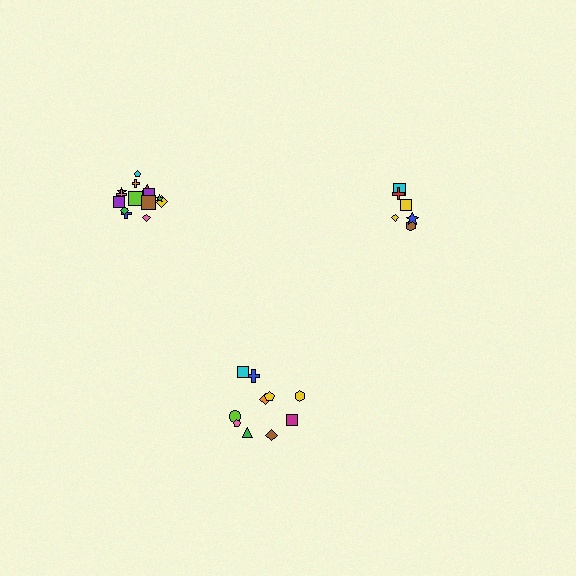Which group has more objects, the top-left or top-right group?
The top-left group.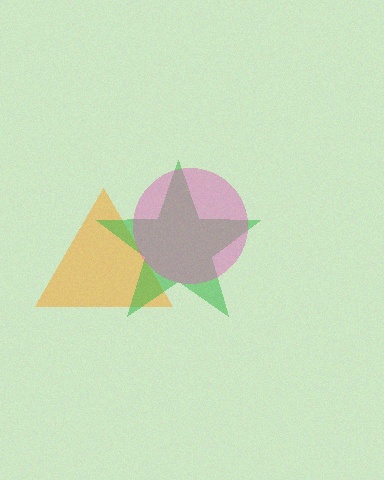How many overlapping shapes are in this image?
There are 3 overlapping shapes in the image.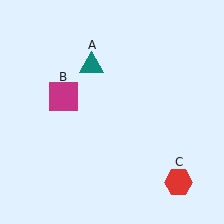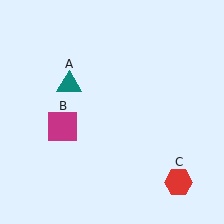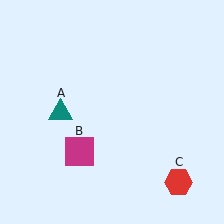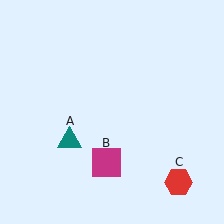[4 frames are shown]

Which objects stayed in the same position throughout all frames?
Red hexagon (object C) remained stationary.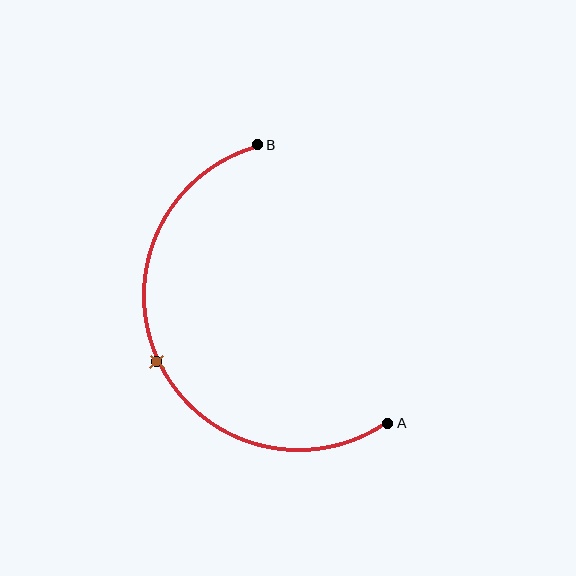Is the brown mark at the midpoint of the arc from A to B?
Yes. The brown mark lies on the arc at equal arc-length from both A and B — it is the arc midpoint.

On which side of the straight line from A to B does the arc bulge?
The arc bulges to the left of the straight line connecting A and B.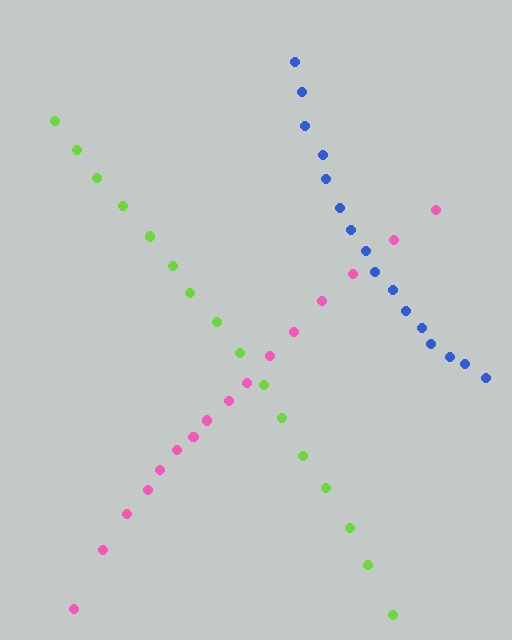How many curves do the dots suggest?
There are 3 distinct paths.